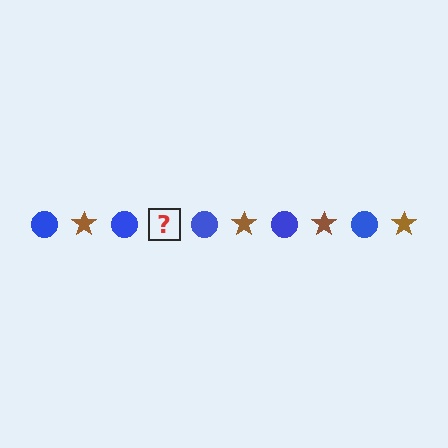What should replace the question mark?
The question mark should be replaced with a brown star.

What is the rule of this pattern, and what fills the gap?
The rule is that the pattern alternates between blue circle and brown star. The gap should be filled with a brown star.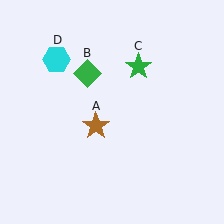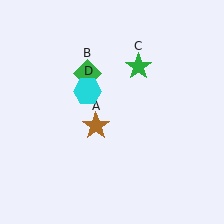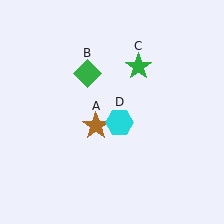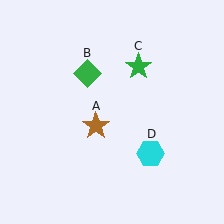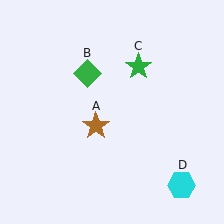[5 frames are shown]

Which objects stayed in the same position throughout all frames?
Brown star (object A) and green diamond (object B) and green star (object C) remained stationary.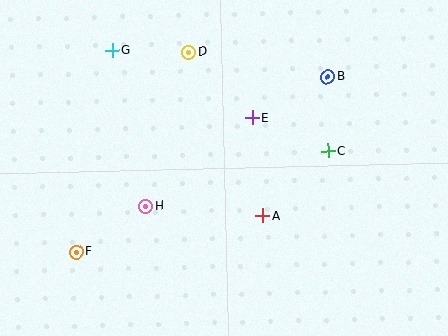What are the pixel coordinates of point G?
Point G is at (112, 50).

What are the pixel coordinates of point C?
Point C is at (328, 151).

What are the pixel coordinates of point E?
Point E is at (252, 118).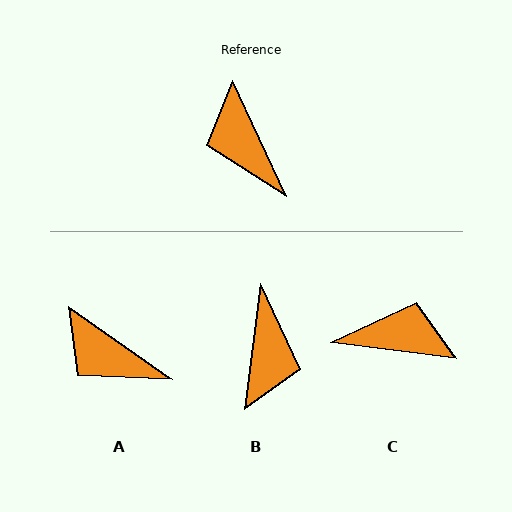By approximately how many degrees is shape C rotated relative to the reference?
Approximately 122 degrees clockwise.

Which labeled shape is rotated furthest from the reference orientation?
B, about 148 degrees away.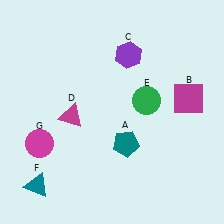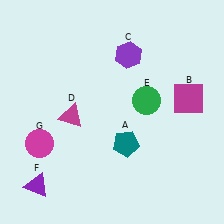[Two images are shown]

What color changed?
The triangle (F) changed from teal in Image 1 to purple in Image 2.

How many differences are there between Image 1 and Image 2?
There is 1 difference between the two images.